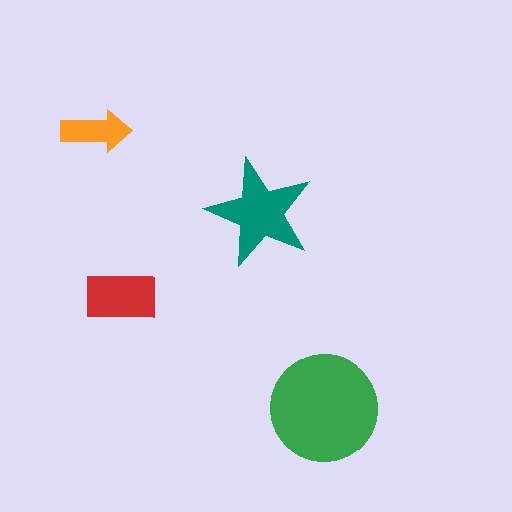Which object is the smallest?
The orange arrow.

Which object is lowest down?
The green circle is bottommost.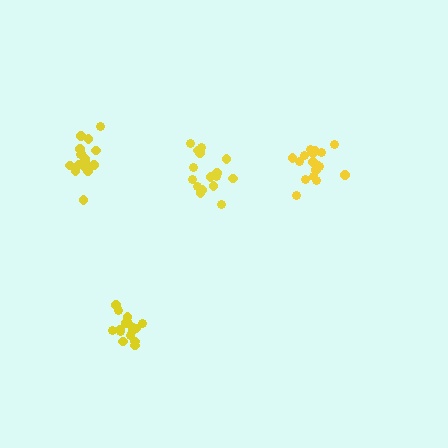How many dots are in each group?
Group 1: 17 dots, Group 2: 17 dots, Group 3: 16 dots, Group 4: 16 dots (66 total).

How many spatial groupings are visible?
There are 4 spatial groupings.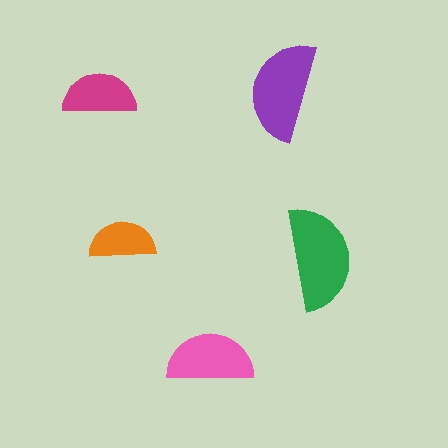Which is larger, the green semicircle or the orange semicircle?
The green one.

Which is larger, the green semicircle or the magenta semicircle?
The green one.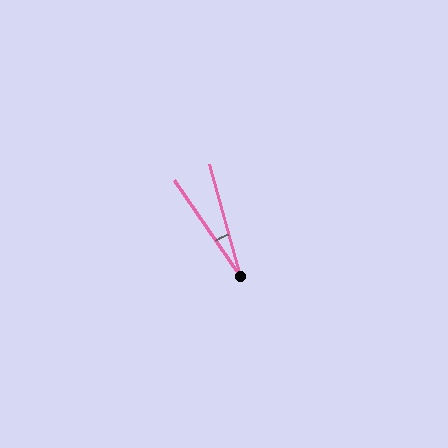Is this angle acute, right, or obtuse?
It is acute.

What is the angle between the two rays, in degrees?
Approximately 19 degrees.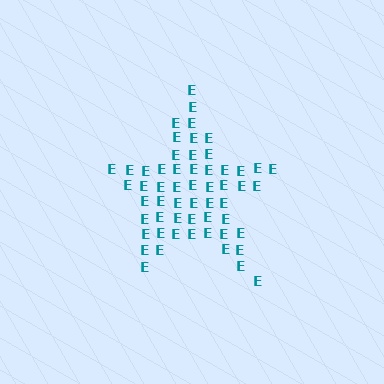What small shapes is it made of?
It is made of small letter E's.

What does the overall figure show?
The overall figure shows a star.